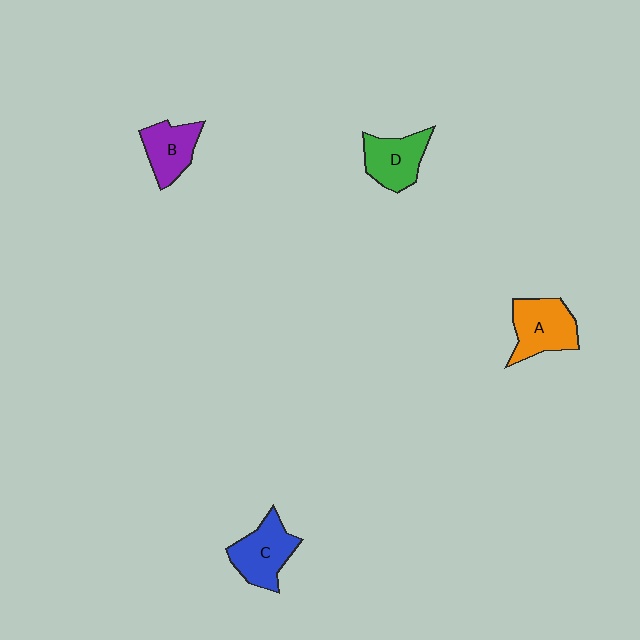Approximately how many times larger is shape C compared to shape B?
Approximately 1.2 times.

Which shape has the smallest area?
Shape B (purple).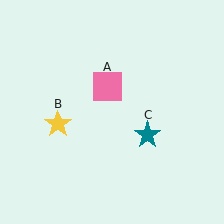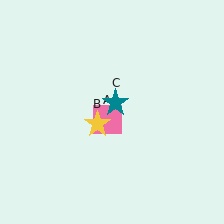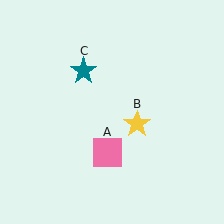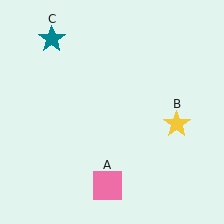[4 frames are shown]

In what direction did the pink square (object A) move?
The pink square (object A) moved down.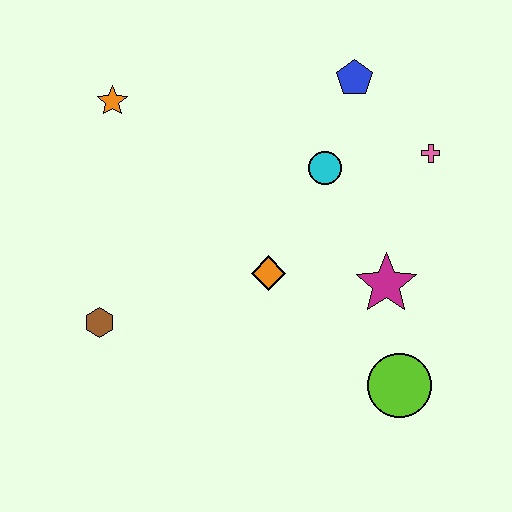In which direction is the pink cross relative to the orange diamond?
The pink cross is to the right of the orange diamond.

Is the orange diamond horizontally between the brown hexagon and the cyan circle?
Yes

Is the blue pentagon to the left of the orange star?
No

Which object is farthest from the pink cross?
The brown hexagon is farthest from the pink cross.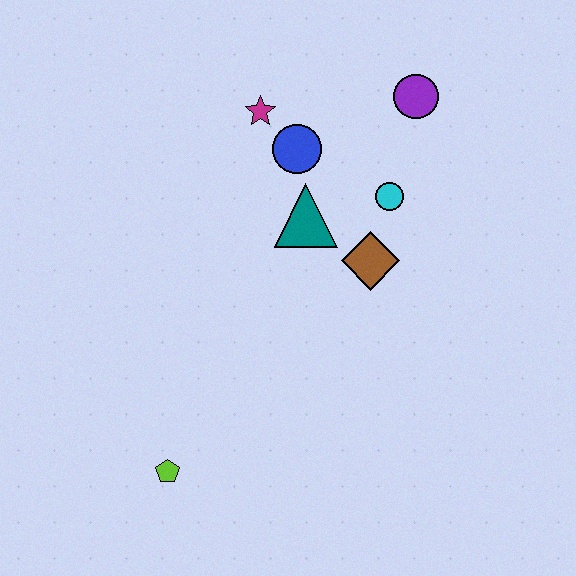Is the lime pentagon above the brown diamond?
No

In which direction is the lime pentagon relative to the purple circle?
The lime pentagon is below the purple circle.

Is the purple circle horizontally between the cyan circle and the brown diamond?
No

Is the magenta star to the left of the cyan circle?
Yes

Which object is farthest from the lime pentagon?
The purple circle is farthest from the lime pentagon.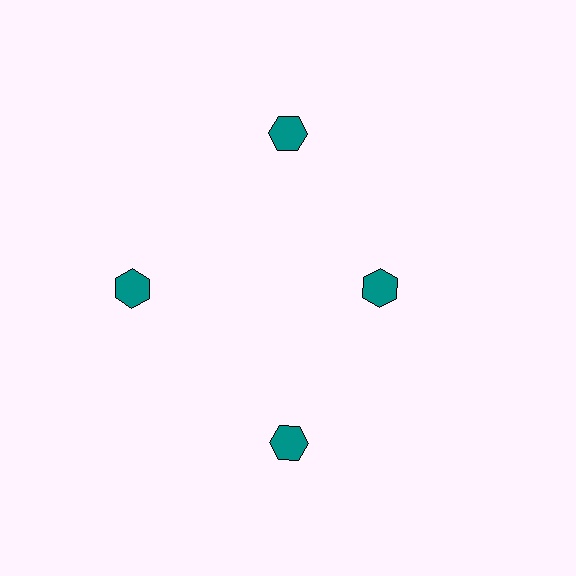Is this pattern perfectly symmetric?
No. The 4 teal hexagons are arranged in a ring, but one element near the 3 o'clock position is pulled inward toward the center, breaking the 4-fold rotational symmetry.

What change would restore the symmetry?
The symmetry would be restored by moving it outward, back onto the ring so that all 4 hexagons sit at equal angles and equal distance from the center.